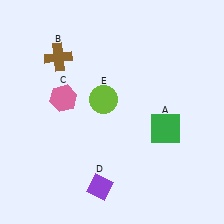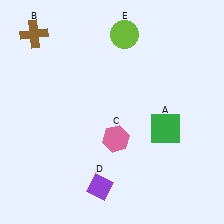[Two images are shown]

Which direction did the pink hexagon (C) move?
The pink hexagon (C) moved right.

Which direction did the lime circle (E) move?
The lime circle (E) moved up.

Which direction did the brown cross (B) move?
The brown cross (B) moved left.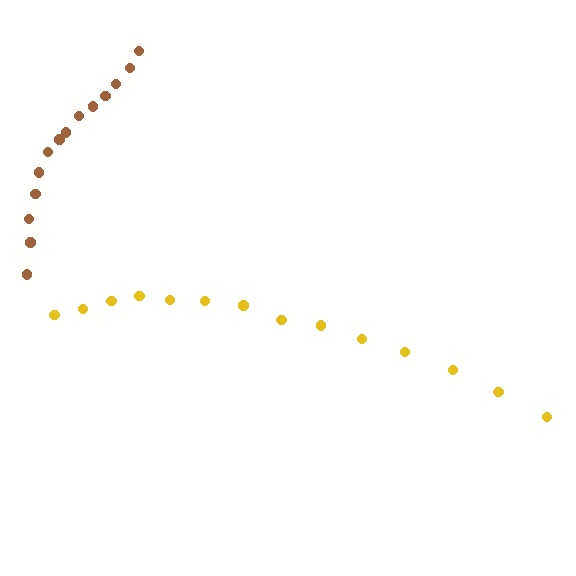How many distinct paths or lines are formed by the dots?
There are 2 distinct paths.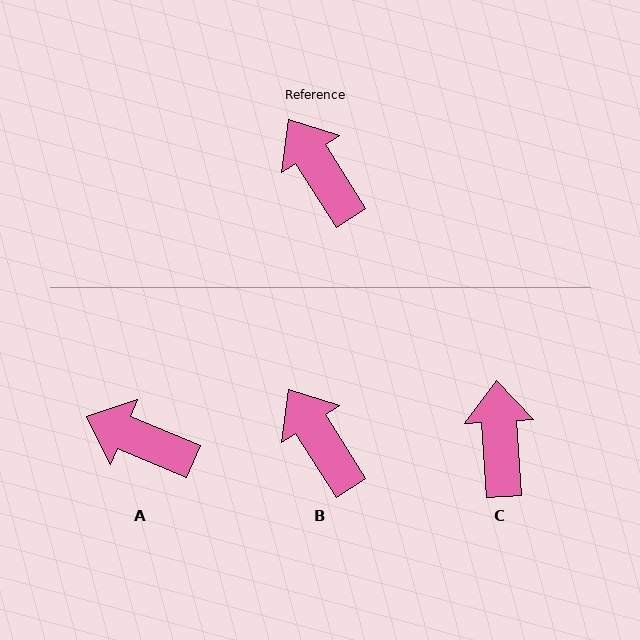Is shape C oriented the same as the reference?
No, it is off by about 29 degrees.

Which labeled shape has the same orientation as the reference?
B.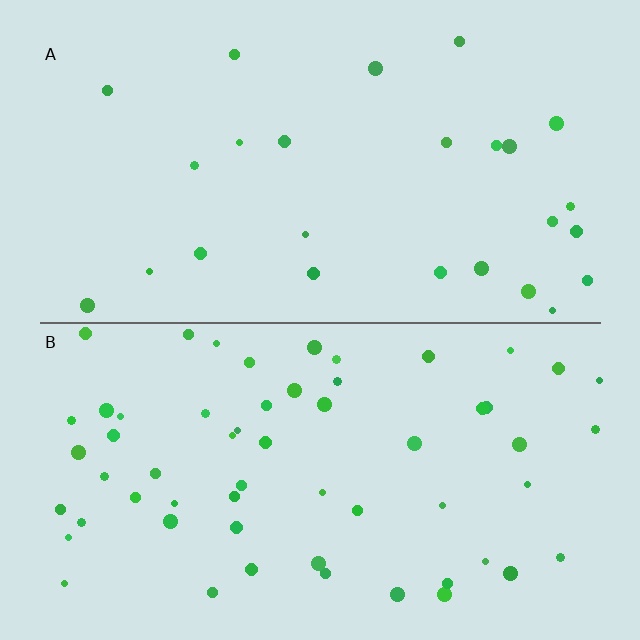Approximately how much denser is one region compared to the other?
Approximately 2.3× — region B over region A.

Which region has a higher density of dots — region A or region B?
B (the bottom).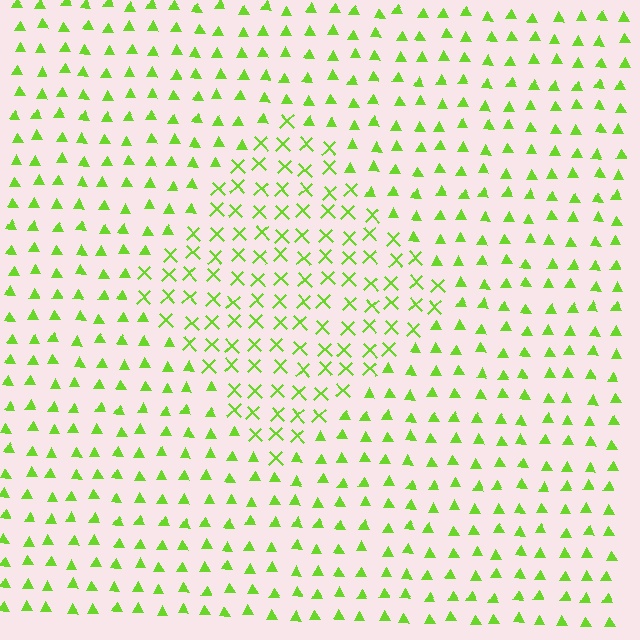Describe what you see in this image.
The image is filled with small lime elements arranged in a uniform grid. A diamond-shaped region contains X marks, while the surrounding area contains triangles. The boundary is defined purely by the change in element shape.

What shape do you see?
I see a diamond.